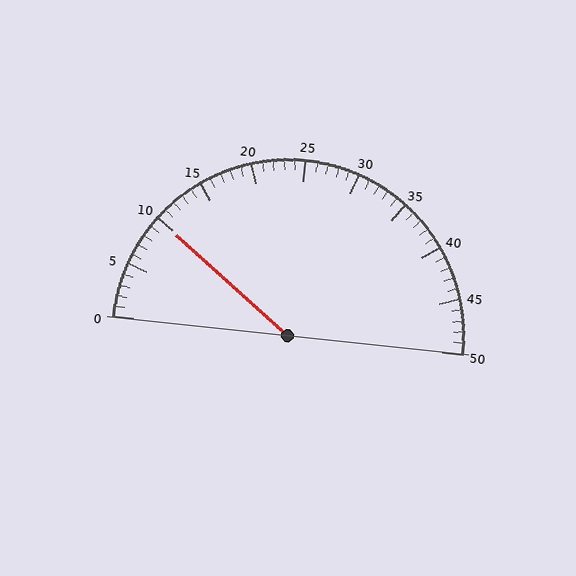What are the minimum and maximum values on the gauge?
The gauge ranges from 0 to 50.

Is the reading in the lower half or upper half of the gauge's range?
The reading is in the lower half of the range (0 to 50).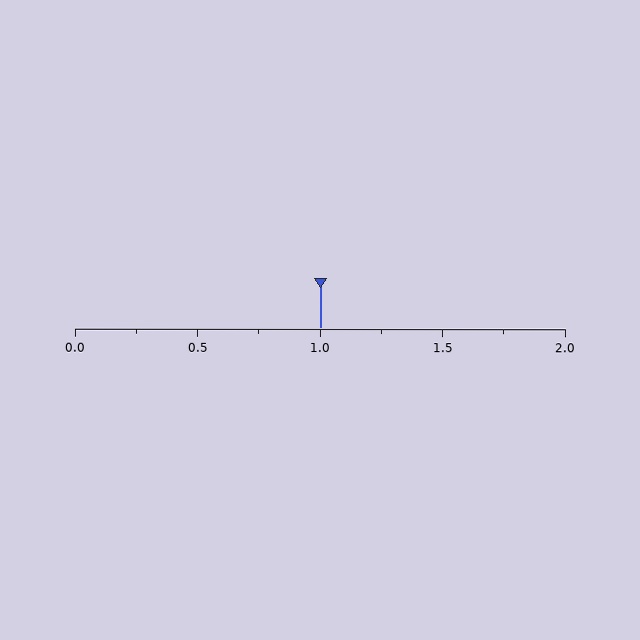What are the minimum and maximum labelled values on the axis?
The axis runs from 0.0 to 2.0.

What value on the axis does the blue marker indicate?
The marker indicates approximately 1.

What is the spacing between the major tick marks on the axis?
The major ticks are spaced 0.5 apart.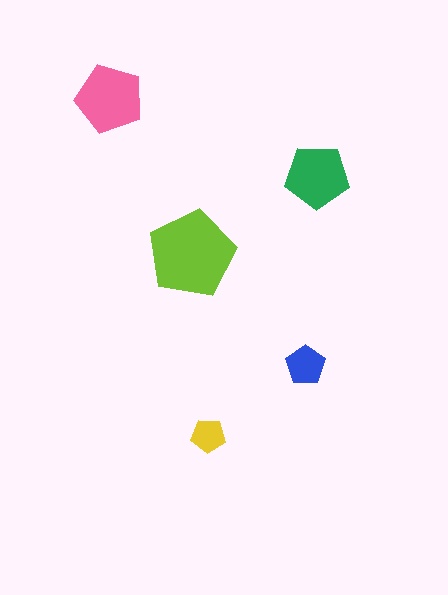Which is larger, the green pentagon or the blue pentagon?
The green one.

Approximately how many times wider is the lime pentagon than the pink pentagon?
About 1.5 times wider.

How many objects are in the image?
There are 5 objects in the image.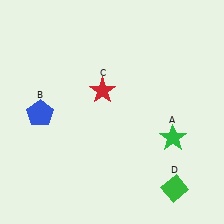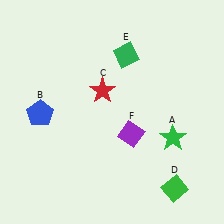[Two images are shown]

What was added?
A green diamond (E), a purple diamond (F) were added in Image 2.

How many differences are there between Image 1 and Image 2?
There are 2 differences between the two images.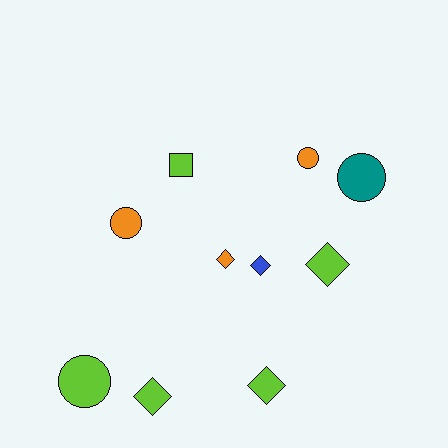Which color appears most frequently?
Lime, with 5 objects.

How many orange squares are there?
There are no orange squares.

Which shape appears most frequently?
Diamond, with 5 objects.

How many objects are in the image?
There are 10 objects.